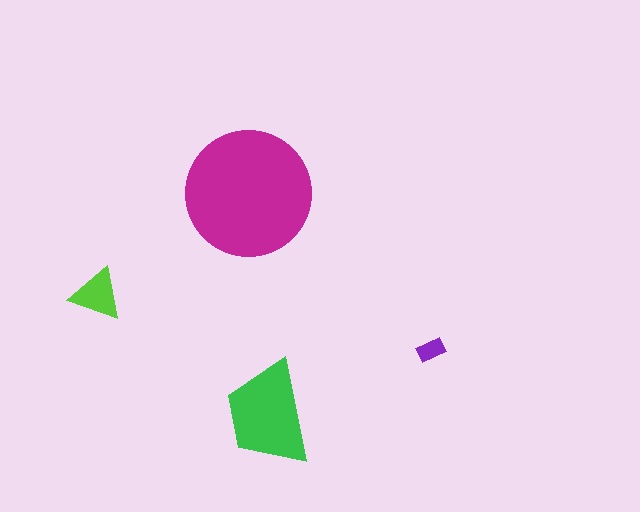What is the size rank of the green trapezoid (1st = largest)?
2nd.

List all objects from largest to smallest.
The magenta circle, the green trapezoid, the lime triangle, the purple rectangle.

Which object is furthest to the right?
The purple rectangle is rightmost.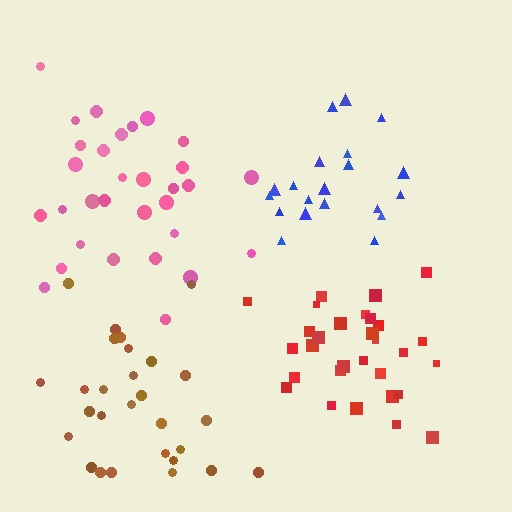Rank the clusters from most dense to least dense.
red, blue, pink, brown.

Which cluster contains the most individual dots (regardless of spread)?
Pink (31).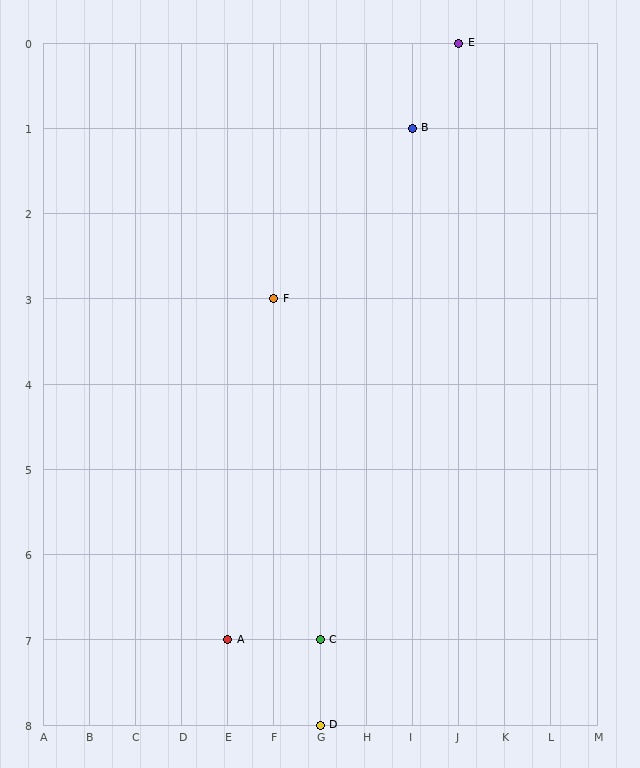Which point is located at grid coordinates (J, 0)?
Point E is at (J, 0).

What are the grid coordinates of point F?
Point F is at grid coordinates (F, 3).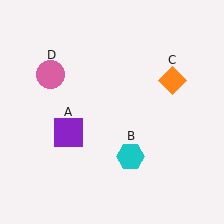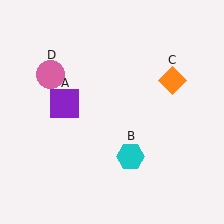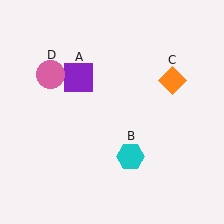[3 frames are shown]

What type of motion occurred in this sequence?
The purple square (object A) rotated clockwise around the center of the scene.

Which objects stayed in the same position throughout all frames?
Cyan hexagon (object B) and orange diamond (object C) and pink circle (object D) remained stationary.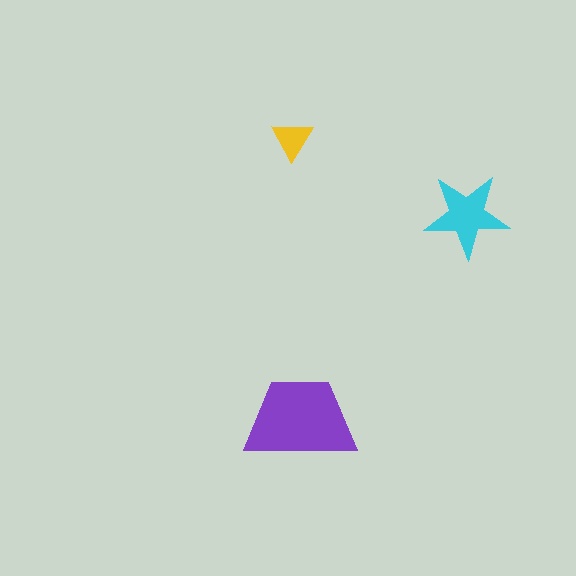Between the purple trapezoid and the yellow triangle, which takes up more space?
The purple trapezoid.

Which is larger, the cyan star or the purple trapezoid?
The purple trapezoid.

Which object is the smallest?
The yellow triangle.